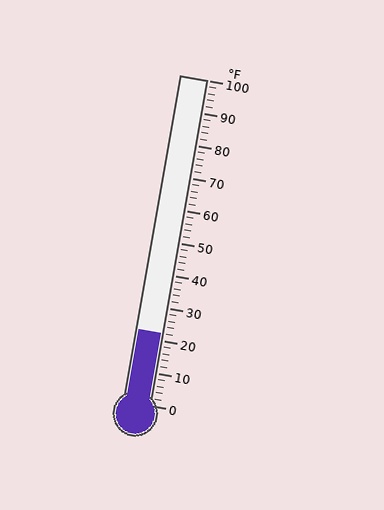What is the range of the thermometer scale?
The thermometer scale ranges from 0°F to 100°F.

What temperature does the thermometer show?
The thermometer shows approximately 22°F.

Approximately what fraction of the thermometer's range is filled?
The thermometer is filled to approximately 20% of its range.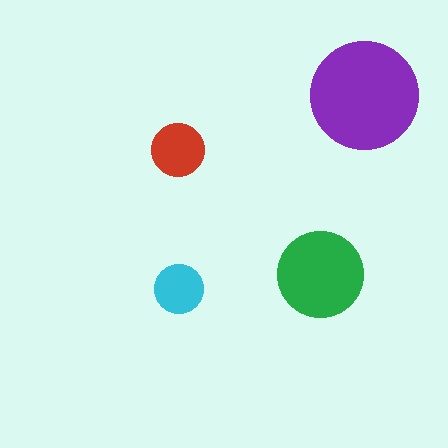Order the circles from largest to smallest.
the purple one, the green one, the red one, the cyan one.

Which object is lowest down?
The cyan circle is bottommost.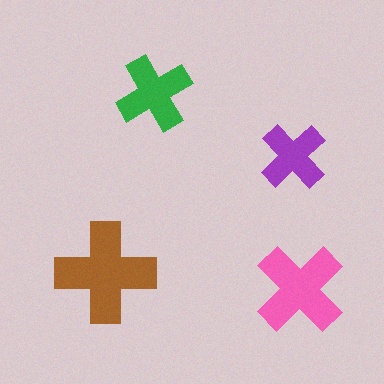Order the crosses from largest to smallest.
the brown one, the pink one, the green one, the purple one.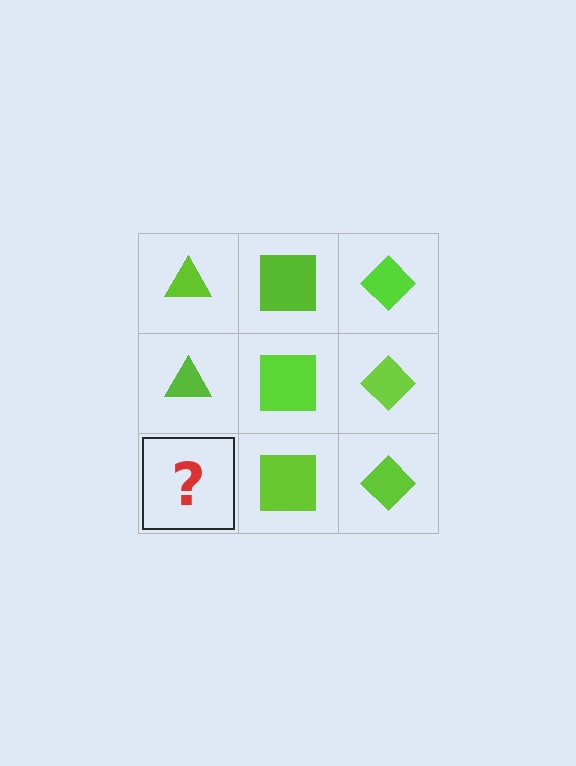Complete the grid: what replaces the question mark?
The question mark should be replaced with a lime triangle.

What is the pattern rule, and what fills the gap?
The rule is that each column has a consistent shape. The gap should be filled with a lime triangle.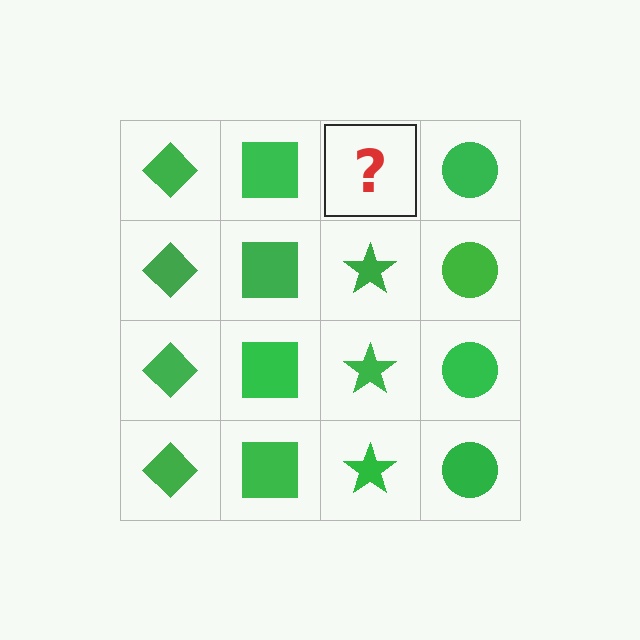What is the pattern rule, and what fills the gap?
The rule is that each column has a consistent shape. The gap should be filled with a green star.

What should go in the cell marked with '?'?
The missing cell should contain a green star.